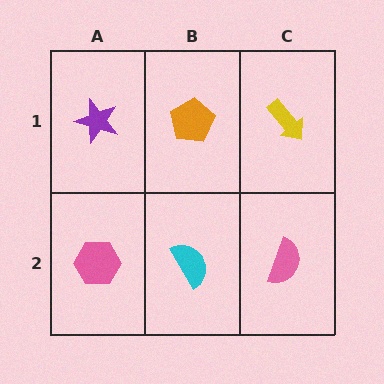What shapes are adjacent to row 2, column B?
An orange pentagon (row 1, column B), a pink hexagon (row 2, column A), a pink semicircle (row 2, column C).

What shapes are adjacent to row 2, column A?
A purple star (row 1, column A), a cyan semicircle (row 2, column B).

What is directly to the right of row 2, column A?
A cyan semicircle.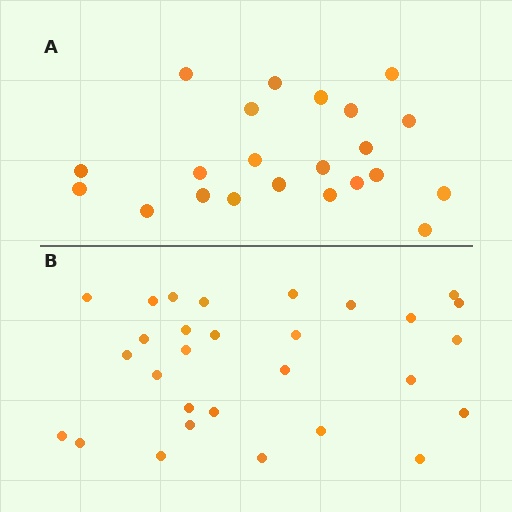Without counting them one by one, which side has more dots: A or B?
Region B (the bottom region) has more dots.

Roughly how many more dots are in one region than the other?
Region B has roughly 8 or so more dots than region A.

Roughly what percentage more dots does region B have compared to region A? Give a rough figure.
About 30% more.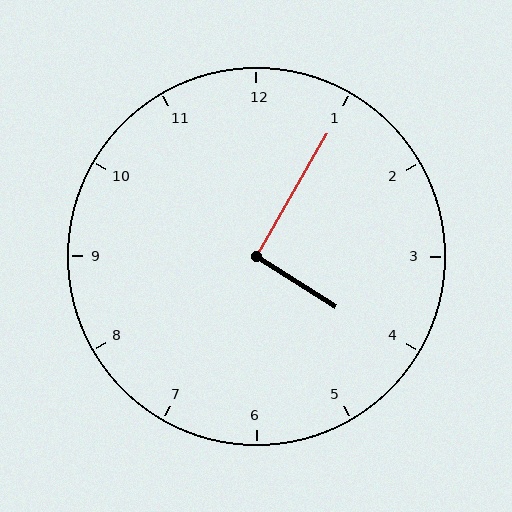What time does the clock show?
4:05.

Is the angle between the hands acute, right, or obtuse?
It is right.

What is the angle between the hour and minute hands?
Approximately 92 degrees.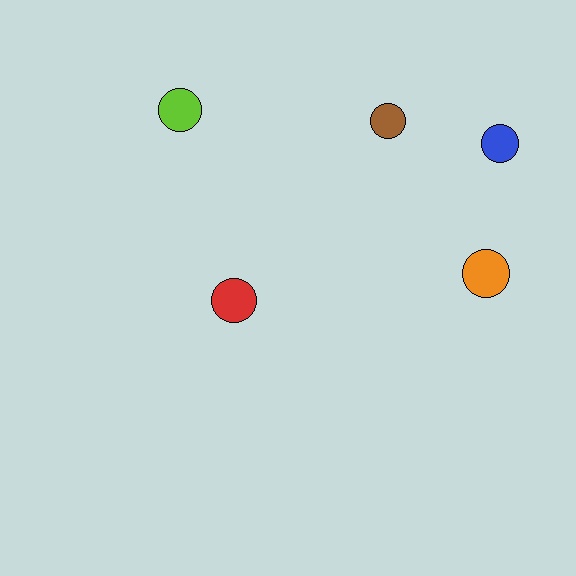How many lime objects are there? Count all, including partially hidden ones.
There is 1 lime object.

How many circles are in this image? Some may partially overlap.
There are 5 circles.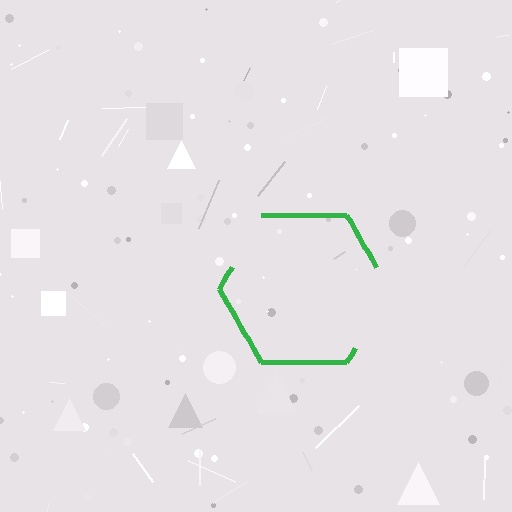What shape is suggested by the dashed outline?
The dashed outline suggests a hexagon.